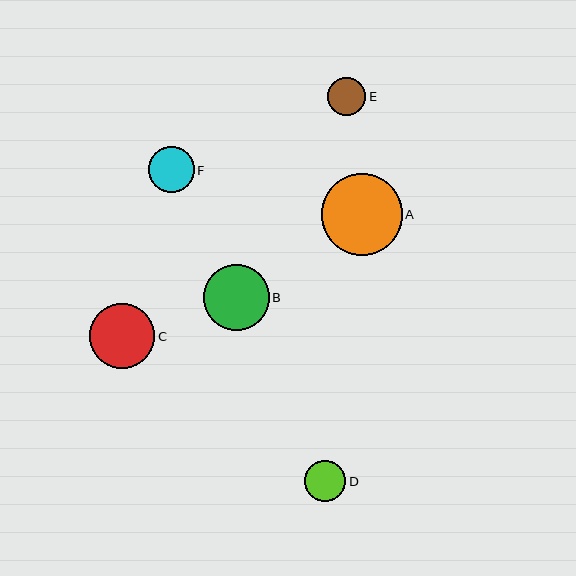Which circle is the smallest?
Circle E is the smallest with a size of approximately 38 pixels.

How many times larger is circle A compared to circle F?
Circle A is approximately 1.8 times the size of circle F.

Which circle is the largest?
Circle A is the largest with a size of approximately 81 pixels.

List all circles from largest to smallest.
From largest to smallest: A, B, C, F, D, E.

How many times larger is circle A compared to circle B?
Circle A is approximately 1.2 times the size of circle B.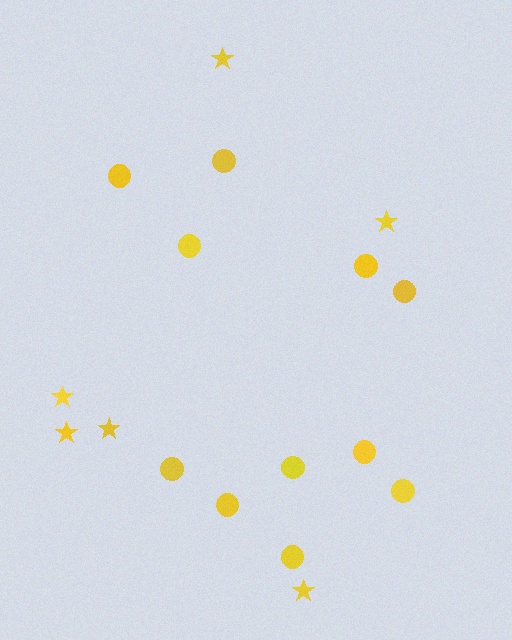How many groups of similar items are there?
There are 2 groups: one group of circles (11) and one group of stars (6).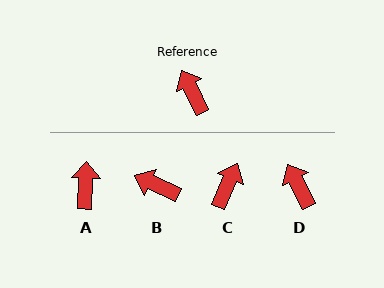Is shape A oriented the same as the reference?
No, it is off by about 29 degrees.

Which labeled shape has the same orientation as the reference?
D.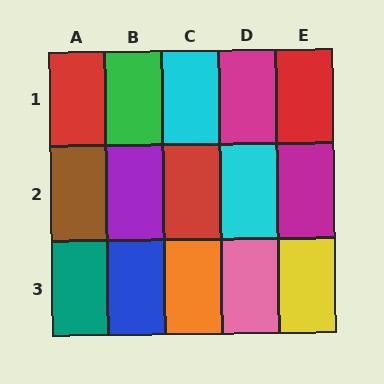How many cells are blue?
1 cell is blue.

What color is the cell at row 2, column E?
Magenta.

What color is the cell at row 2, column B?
Purple.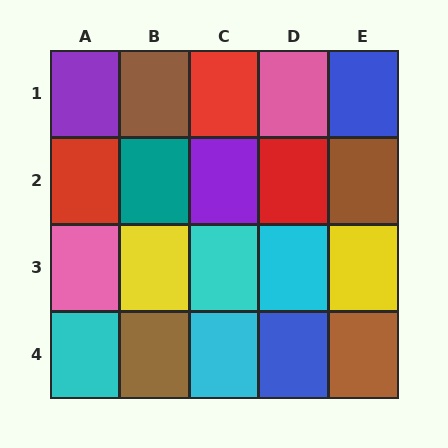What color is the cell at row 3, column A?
Pink.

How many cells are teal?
1 cell is teal.